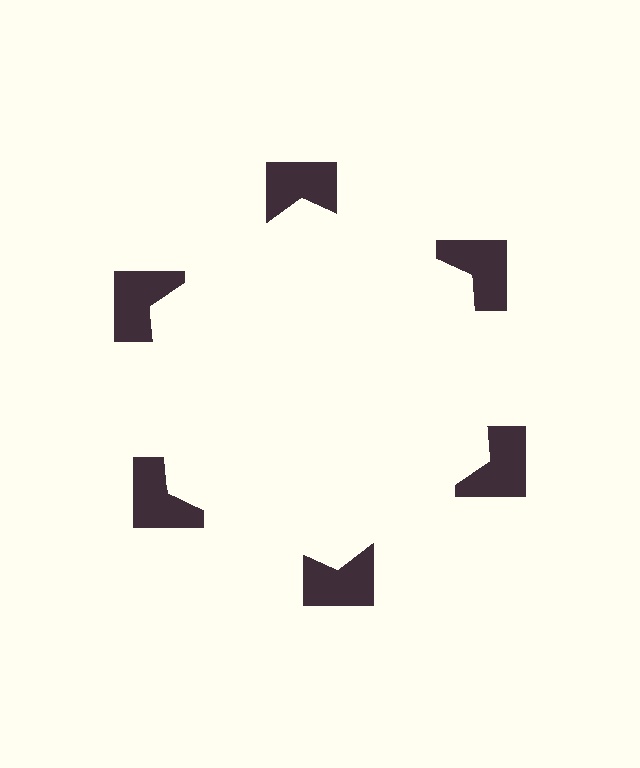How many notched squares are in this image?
There are 6 — one at each vertex of the illusory hexagon.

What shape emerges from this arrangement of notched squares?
An illusory hexagon — its edges are inferred from the aligned wedge cuts in the notched squares, not physically drawn.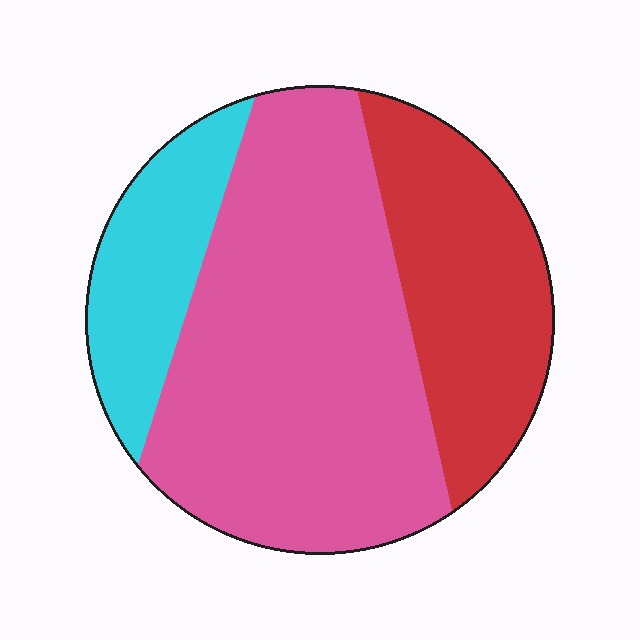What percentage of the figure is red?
Red covers about 25% of the figure.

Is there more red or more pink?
Pink.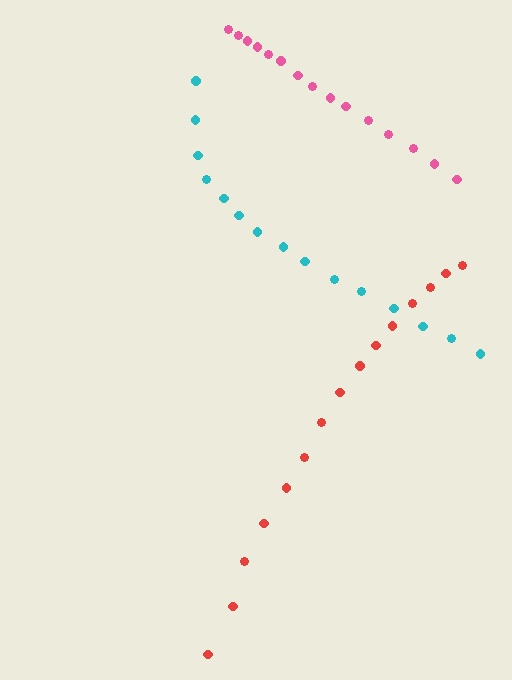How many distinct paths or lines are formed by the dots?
There are 3 distinct paths.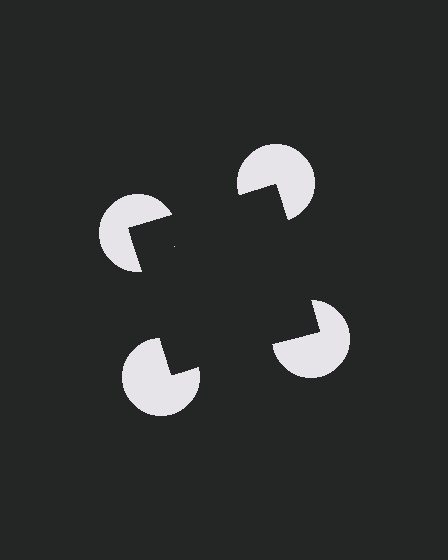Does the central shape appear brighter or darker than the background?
It typically appears slightly darker than the background, even though no actual brightness change is drawn.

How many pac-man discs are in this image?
There are 4 — one at each vertex of the illusory square.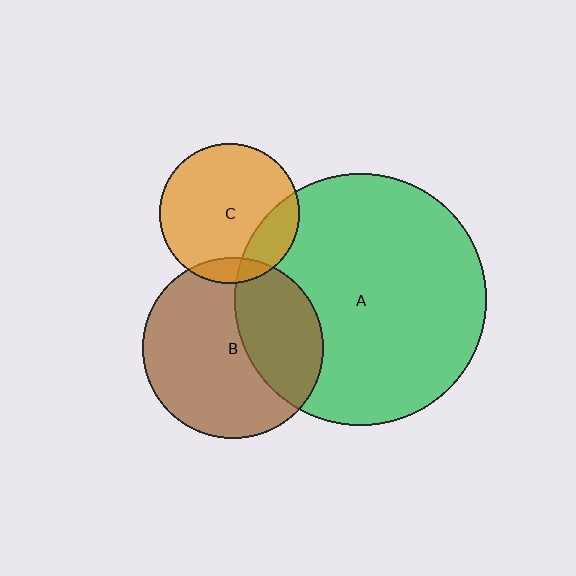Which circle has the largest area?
Circle A (green).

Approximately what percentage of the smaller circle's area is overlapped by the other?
Approximately 35%.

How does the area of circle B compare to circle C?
Approximately 1.7 times.